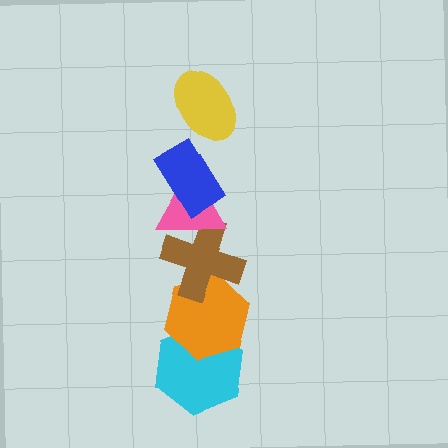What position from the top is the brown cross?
The brown cross is 4th from the top.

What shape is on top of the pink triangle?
The blue rectangle is on top of the pink triangle.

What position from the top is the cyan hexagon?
The cyan hexagon is 6th from the top.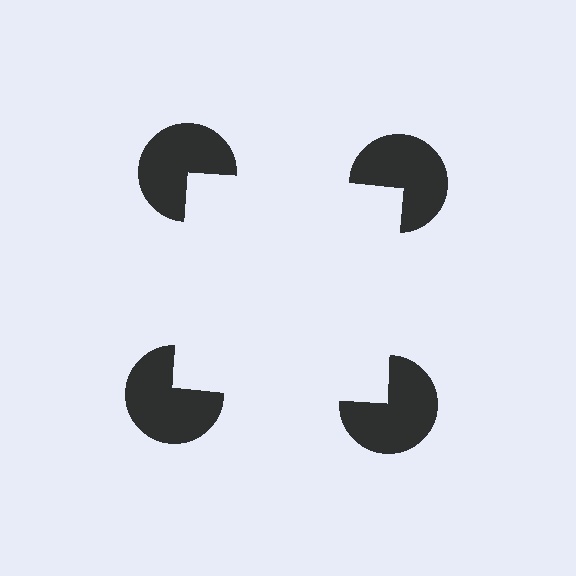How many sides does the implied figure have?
4 sides.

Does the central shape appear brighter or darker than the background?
It typically appears slightly brighter than the background, even though no actual brightness change is drawn.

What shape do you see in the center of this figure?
An illusory square — its edges are inferred from the aligned wedge cuts in the pac-man discs, not physically drawn.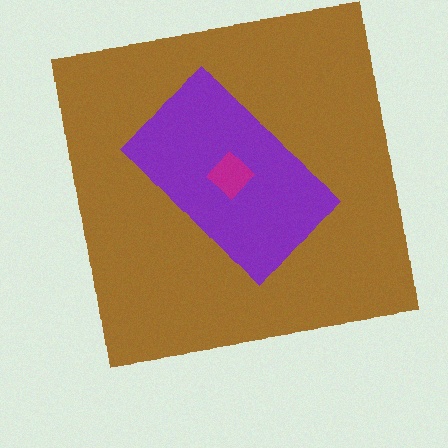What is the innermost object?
The magenta diamond.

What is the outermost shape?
The brown square.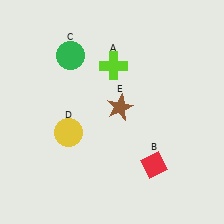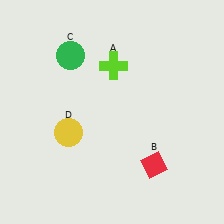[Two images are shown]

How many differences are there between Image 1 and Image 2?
There is 1 difference between the two images.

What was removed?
The brown star (E) was removed in Image 2.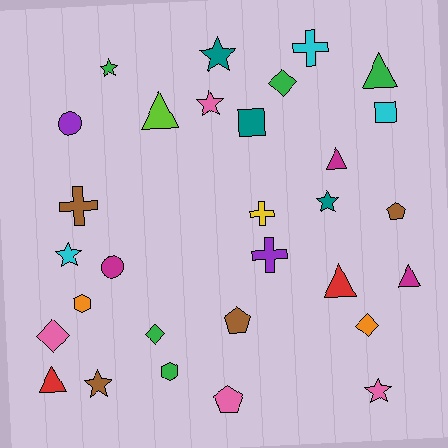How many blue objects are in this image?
There are no blue objects.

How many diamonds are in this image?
There are 4 diamonds.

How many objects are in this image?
There are 30 objects.